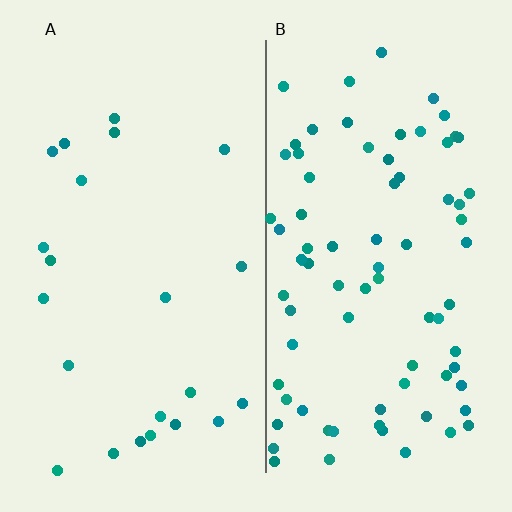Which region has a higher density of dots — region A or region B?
B (the right).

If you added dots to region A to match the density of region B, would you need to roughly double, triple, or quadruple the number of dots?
Approximately quadruple.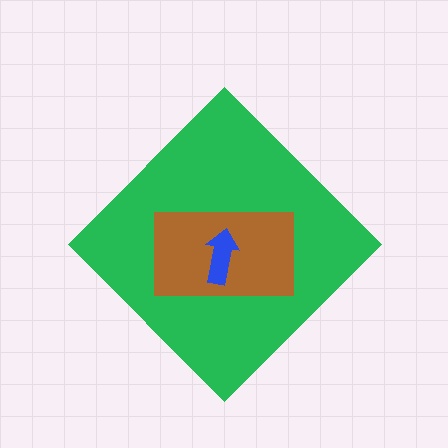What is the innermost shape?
The blue arrow.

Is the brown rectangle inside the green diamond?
Yes.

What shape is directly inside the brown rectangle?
The blue arrow.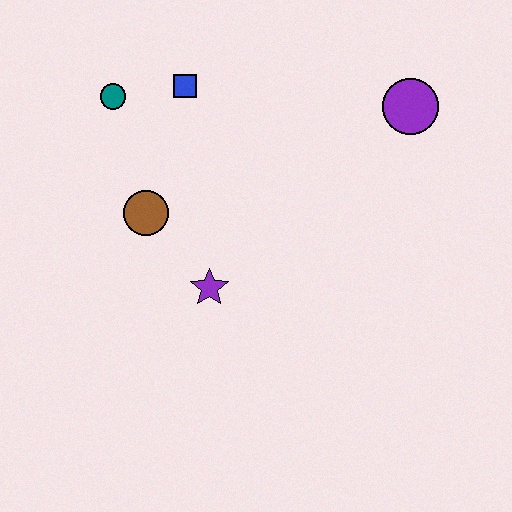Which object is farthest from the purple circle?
The teal circle is farthest from the purple circle.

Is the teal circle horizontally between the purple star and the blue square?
No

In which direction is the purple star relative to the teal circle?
The purple star is below the teal circle.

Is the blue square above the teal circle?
Yes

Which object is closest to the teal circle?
The blue square is closest to the teal circle.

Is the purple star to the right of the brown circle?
Yes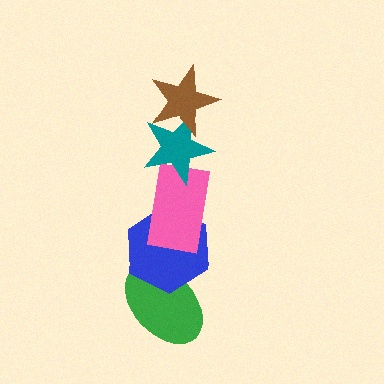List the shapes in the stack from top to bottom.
From top to bottom: the brown star, the teal star, the pink rectangle, the blue hexagon, the green ellipse.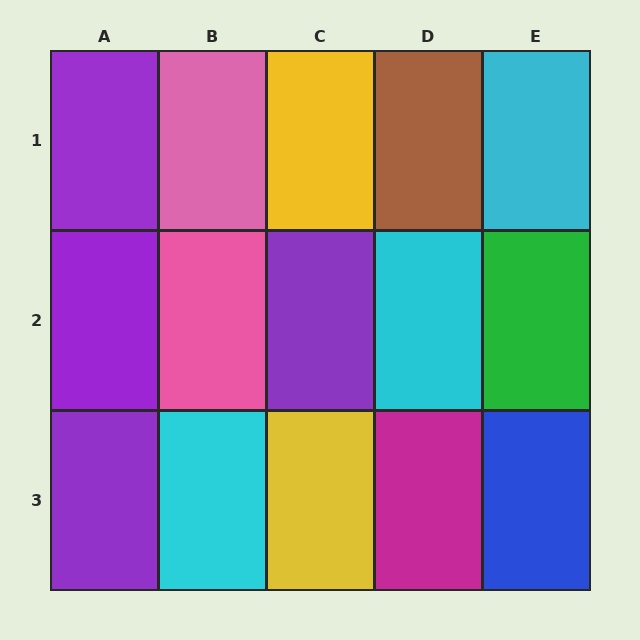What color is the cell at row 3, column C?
Yellow.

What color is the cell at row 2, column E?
Green.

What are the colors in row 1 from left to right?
Purple, pink, yellow, brown, cyan.